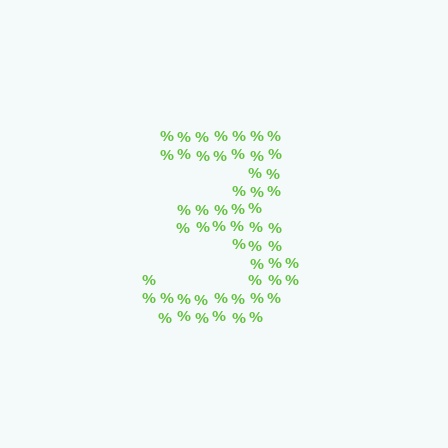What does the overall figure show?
The overall figure shows the digit 3.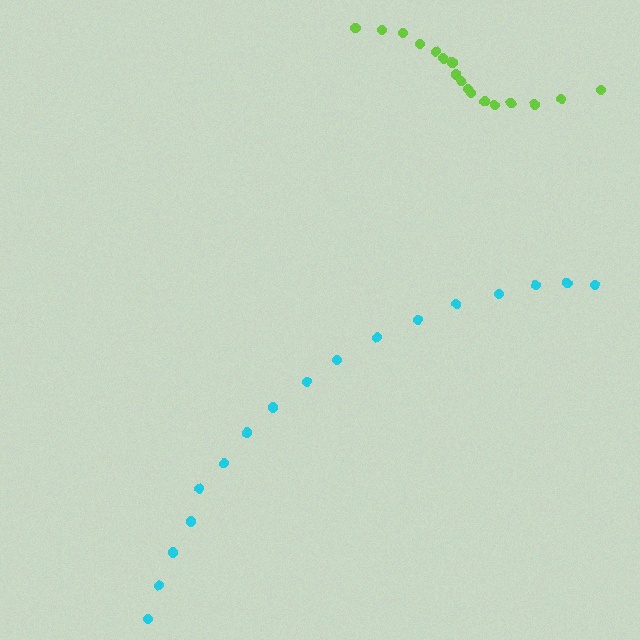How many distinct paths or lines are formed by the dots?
There are 2 distinct paths.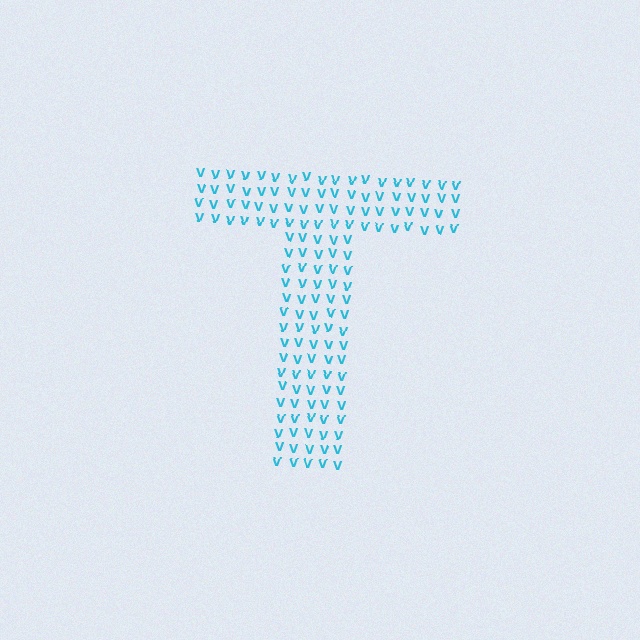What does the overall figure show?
The overall figure shows the letter T.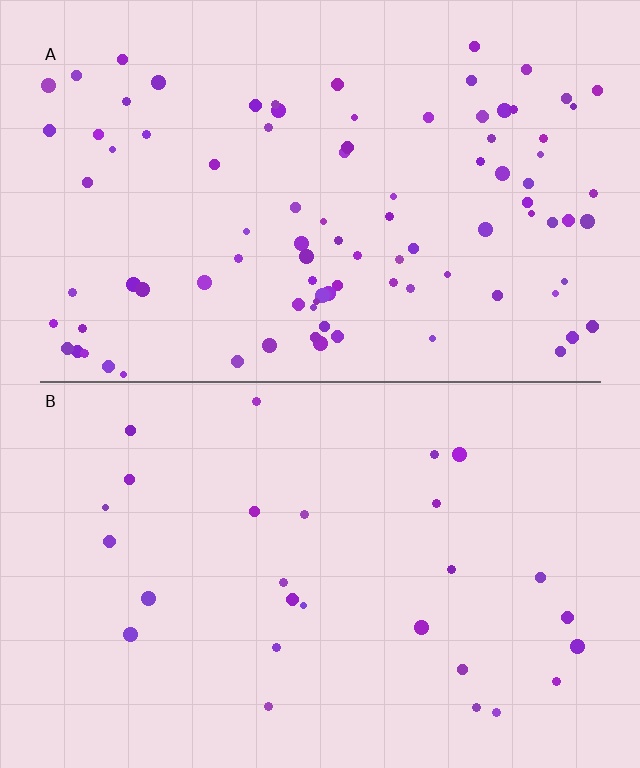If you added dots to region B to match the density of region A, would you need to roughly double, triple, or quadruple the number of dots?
Approximately triple.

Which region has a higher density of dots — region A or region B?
A (the top).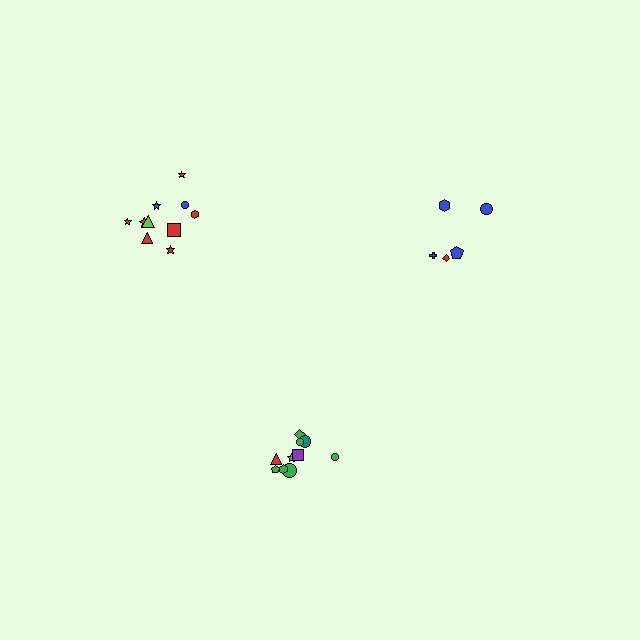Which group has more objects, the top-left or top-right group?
The top-left group.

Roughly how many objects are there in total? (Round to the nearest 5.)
Roughly 25 objects in total.